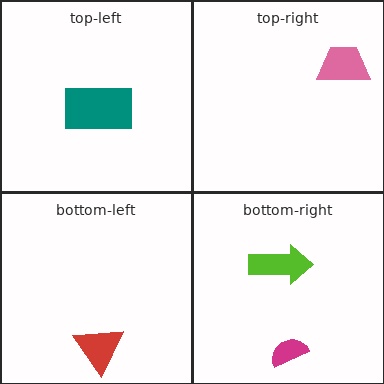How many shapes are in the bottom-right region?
2.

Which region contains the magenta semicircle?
The bottom-right region.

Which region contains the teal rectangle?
The top-left region.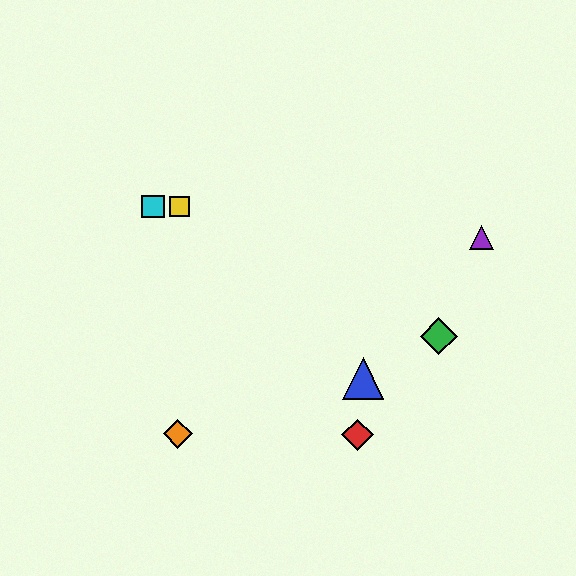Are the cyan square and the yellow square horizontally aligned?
Yes, both are at y≈206.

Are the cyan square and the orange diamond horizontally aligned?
No, the cyan square is at y≈206 and the orange diamond is at y≈434.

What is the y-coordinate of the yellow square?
The yellow square is at y≈206.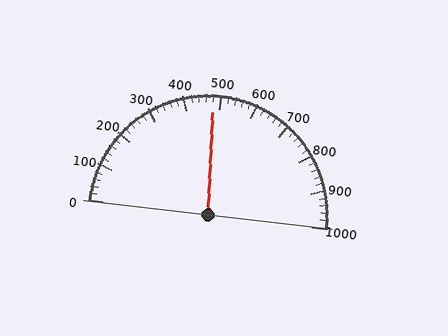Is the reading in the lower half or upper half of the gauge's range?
The reading is in the lower half of the range (0 to 1000).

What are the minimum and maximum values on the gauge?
The gauge ranges from 0 to 1000.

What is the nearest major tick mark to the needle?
The nearest major tick mark is 500.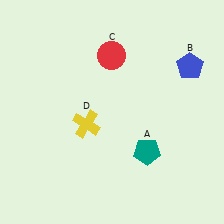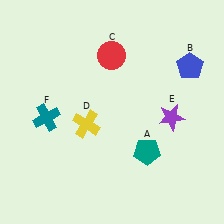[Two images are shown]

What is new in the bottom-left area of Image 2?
A teal cross (F) was added in the bottom-left area of Image 2.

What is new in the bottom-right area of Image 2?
A purple star (E) was added in the bottom-right area of Image 2.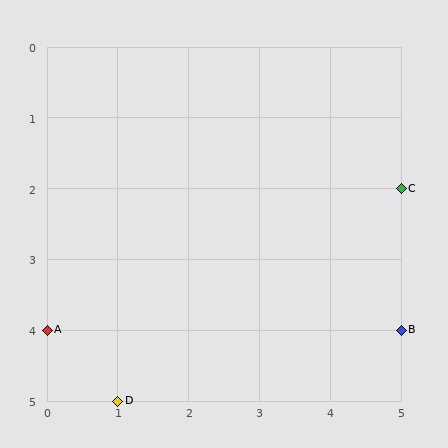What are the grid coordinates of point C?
Point C is at grid coordinates (5, 2).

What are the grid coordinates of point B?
Point B is at grid coordinates (5, 4).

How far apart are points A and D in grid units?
Points A and D are 1 column and 1 row apart (about 1.4 grid units diagonally).